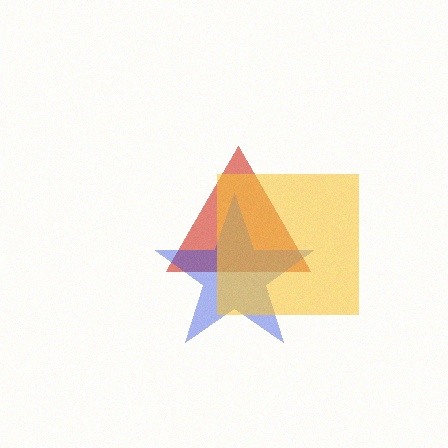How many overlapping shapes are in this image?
There are 3 overlapping shapes in the image.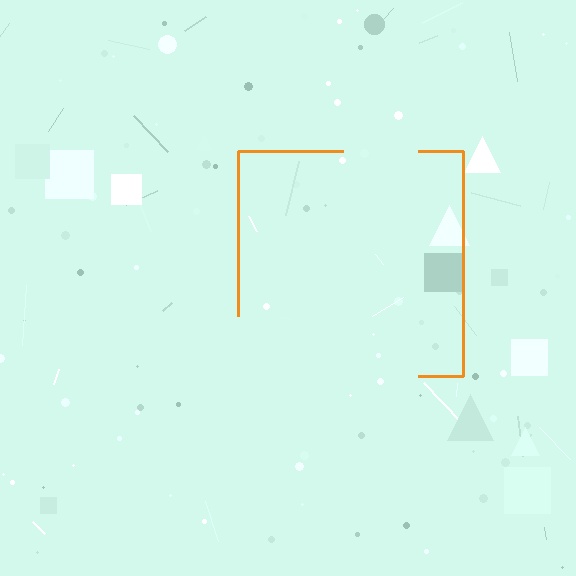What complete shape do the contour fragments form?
The contour fragments form a square.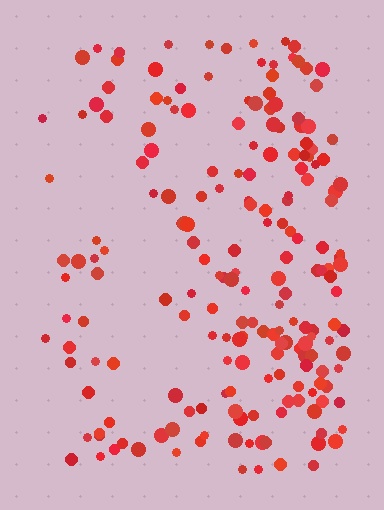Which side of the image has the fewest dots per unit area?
The left.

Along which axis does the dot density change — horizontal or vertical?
Horizontal.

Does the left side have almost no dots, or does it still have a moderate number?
Still a moderate number, just noticeably fewer than the right.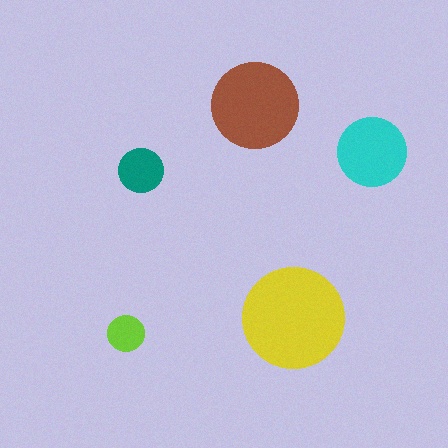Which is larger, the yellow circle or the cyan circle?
The yellow one.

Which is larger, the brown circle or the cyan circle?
The brown one.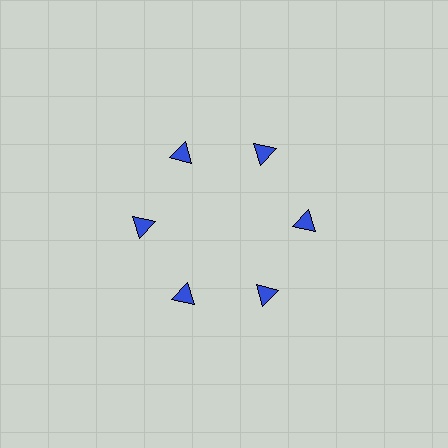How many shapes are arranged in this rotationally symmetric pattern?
There are 6 shapes, arranged in 6 groups of 1.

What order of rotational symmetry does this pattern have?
This pattern has 6-fold rotational symmetry.